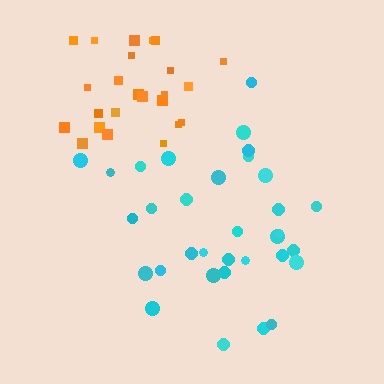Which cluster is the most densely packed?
Orange.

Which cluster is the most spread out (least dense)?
Cyan.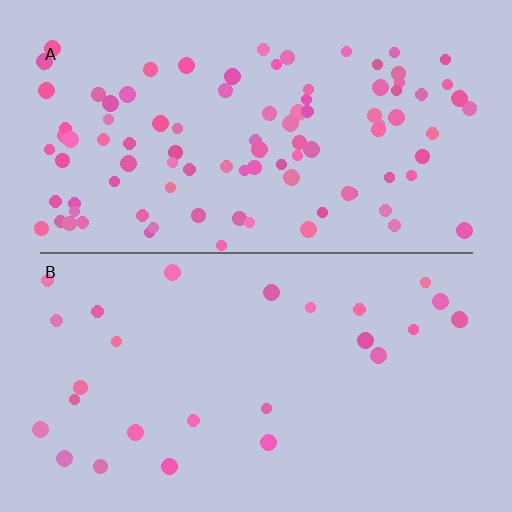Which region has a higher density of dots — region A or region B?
A (the top).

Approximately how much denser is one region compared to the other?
Approximately 3.6× — region A over region B.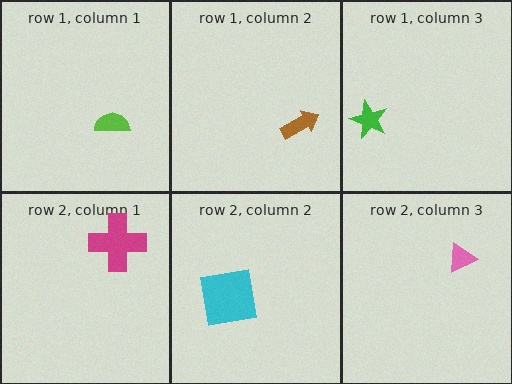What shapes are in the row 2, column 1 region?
The magenta cross.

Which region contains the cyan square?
The row 2, column 2 region.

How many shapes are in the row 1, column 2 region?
1.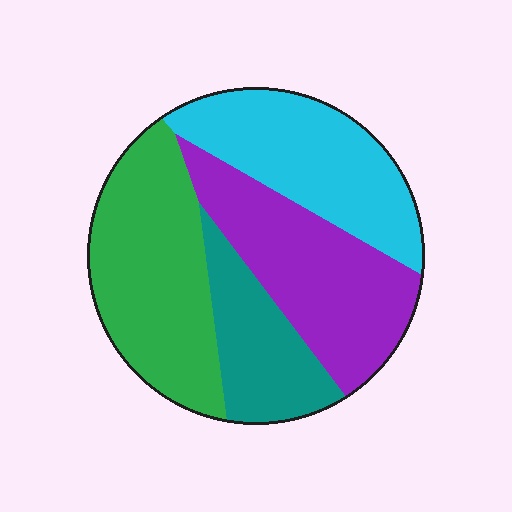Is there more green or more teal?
Green.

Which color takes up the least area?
Teal, at roughly 15%.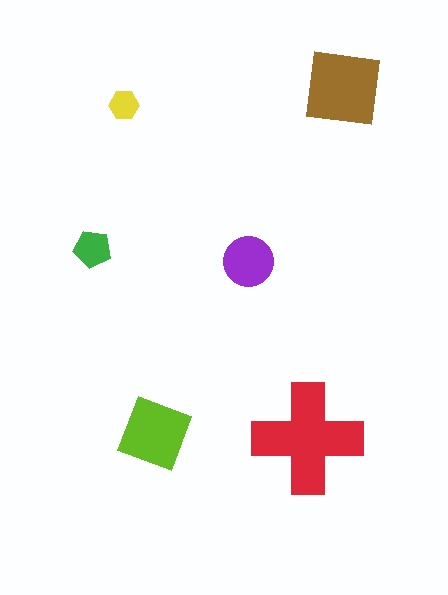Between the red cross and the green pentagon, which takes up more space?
The red cross.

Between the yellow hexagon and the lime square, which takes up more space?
The lime square.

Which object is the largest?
The red cross.